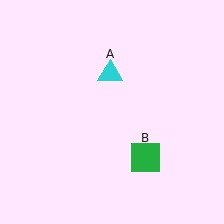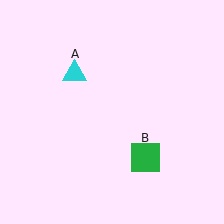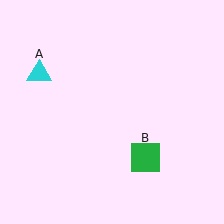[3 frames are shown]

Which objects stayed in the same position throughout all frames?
Green square (object B) remained stationary.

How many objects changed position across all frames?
1 object changed position: cyan triangle (object A).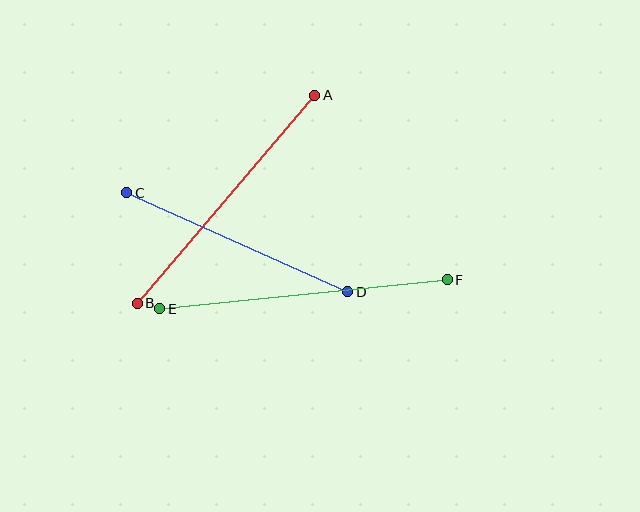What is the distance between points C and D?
The distance is approximately 242 pixels.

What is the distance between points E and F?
The distance is approximately 289 pixels.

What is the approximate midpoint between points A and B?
The midpoint is at approximately (226, 199) pixels.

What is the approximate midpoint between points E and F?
The midpoint is at approximately (303, 294) pixels.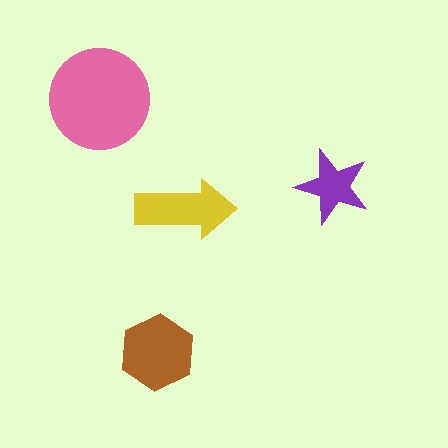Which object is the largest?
The pink circle.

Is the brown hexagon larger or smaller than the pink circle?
Smaller.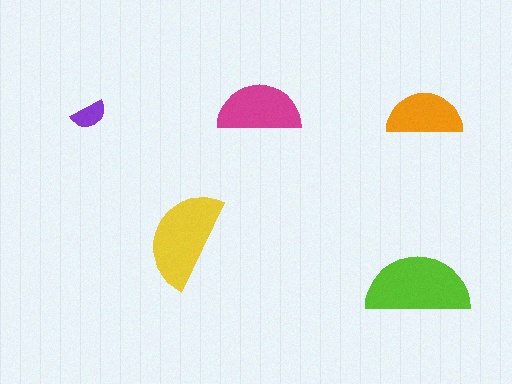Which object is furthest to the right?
The orange semicircle is rightmost.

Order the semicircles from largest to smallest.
the lime one, the yellow one, the magenta one, the orange one, the purple one.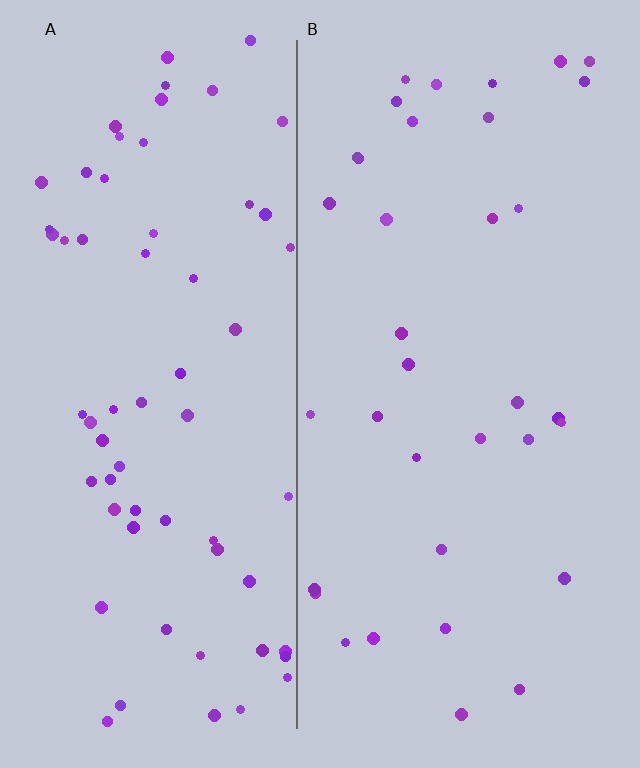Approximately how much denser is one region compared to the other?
Approximately 1.8× — region A over region B.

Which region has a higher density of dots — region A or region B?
A (the left).